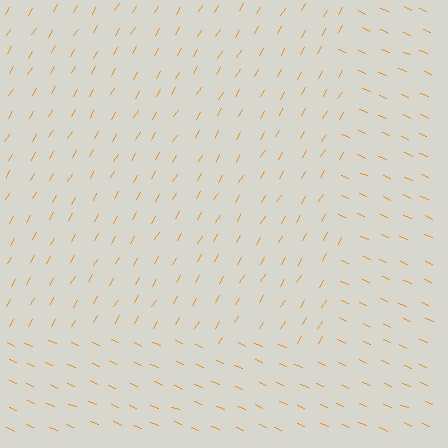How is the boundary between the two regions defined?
The boundary is defined purely by a change in line orientation (approximately 82 degrees difference). All lines are the same color and thickness.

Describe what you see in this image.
The image is filled with small orange line segments. A rectangle region in the image has lines oriented differently from the surrounding lines, creating a visible texture boundary.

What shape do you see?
I see a rectangle.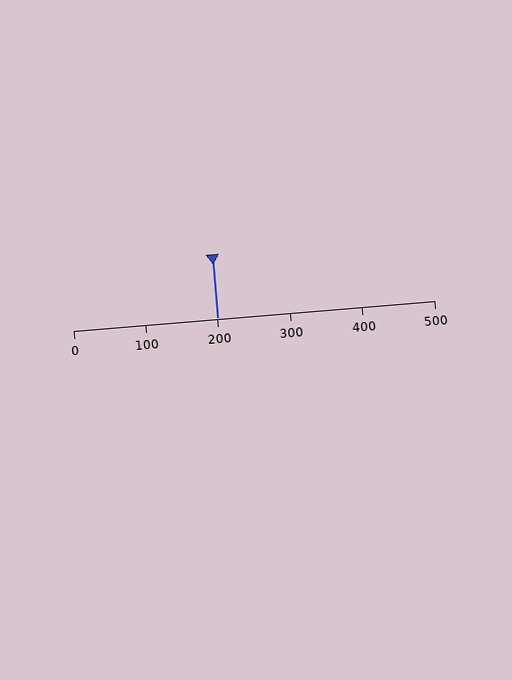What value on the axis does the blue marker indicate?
The marker indicates approximately 200.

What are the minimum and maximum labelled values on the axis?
The axis runs from 0 to 500.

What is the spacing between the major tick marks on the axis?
The major ticks are spaced 100 apart.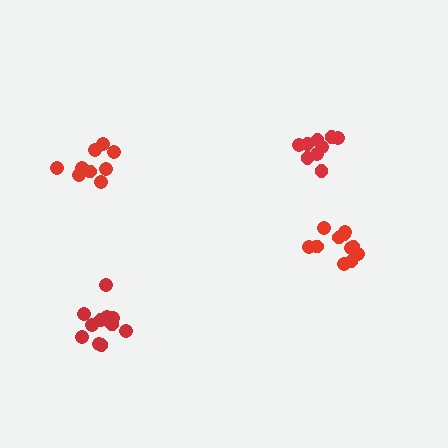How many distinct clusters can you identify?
There are 4 distinct clusters.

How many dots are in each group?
Group 1: 9 dots, Group 2: 11 dots, Group 3: 12 dots, Group 4: 9 dots (41 total).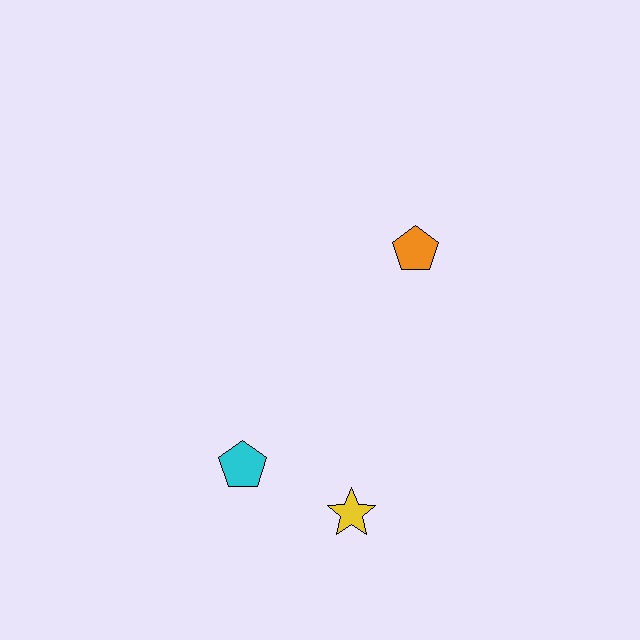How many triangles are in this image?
There are no triangles.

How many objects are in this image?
There are 3 objects.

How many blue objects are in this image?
There are no blue objects.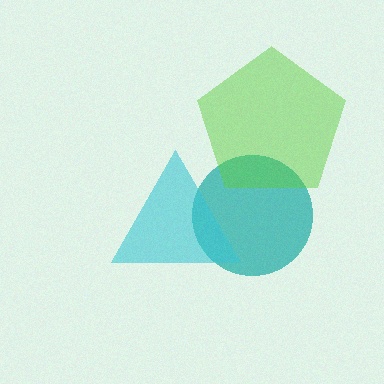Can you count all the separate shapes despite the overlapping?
Yes, there are 3 separate shapes.